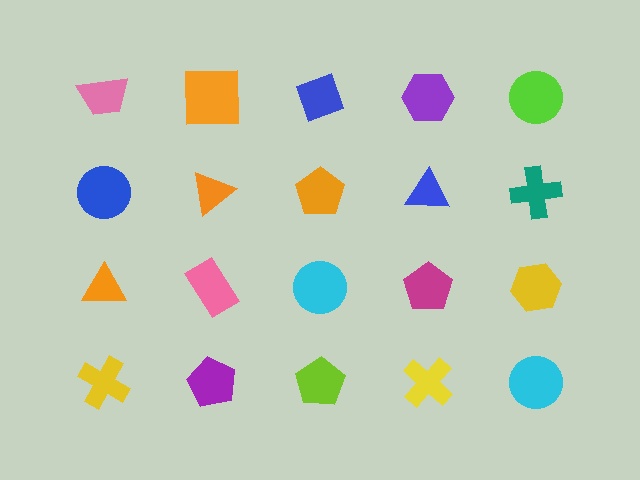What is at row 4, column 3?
A lime pentagon.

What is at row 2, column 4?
A blue triangle.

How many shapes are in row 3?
5 shapes.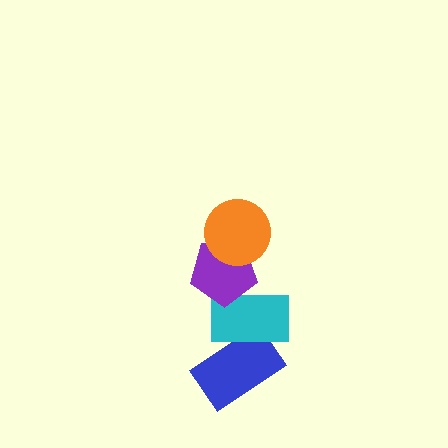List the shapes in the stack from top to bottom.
From top to bottom: the orange circle, the purple pentagon, the cyan rectangle, the blue rectangle.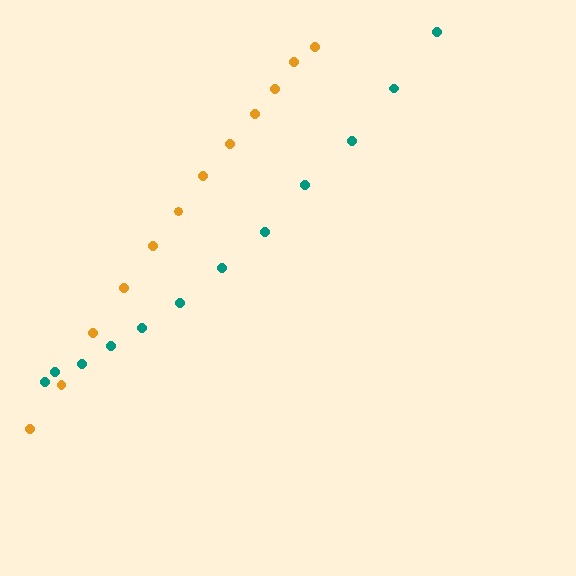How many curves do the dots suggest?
There are 2 distinct paths.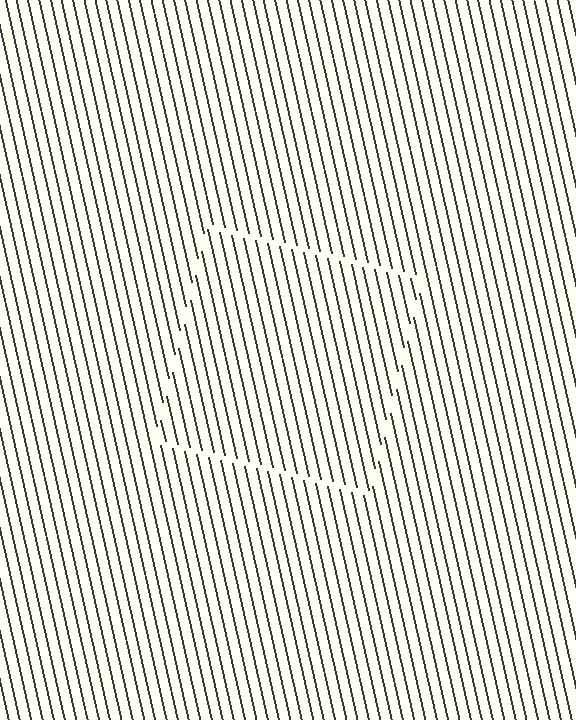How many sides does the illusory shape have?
4 sides — the line-ends trace a square.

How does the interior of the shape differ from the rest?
The interior of the shape contains the same grating, shifted by half a period — the contour is defined by the phase discontinuity where line-ends from the inner and outer gratings abut.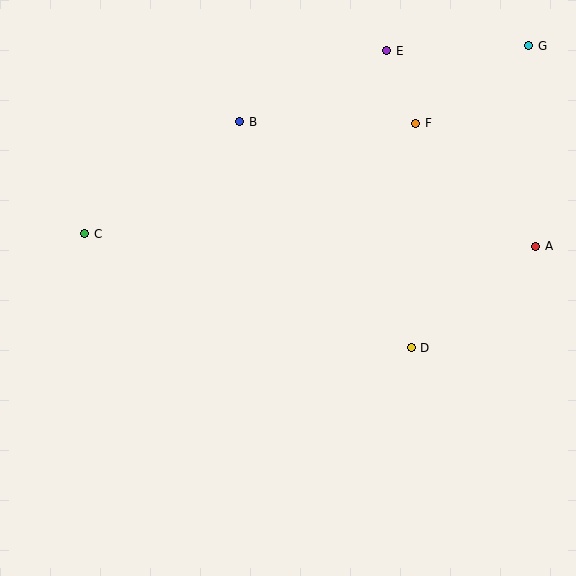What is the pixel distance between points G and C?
The distance between G and C is 482 pixels.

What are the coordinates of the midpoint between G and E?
The midpoint between G and E is at (458, 48).